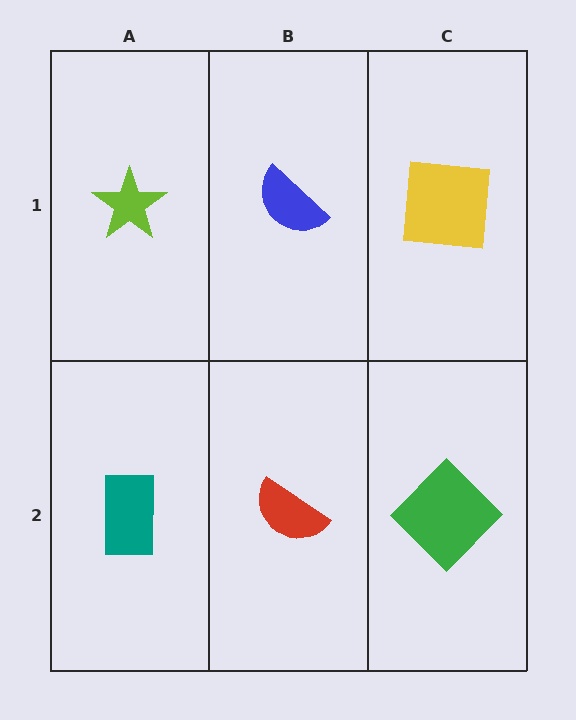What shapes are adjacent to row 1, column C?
A green diamond (row 2, column C), a blue semicircle (row 1, column B).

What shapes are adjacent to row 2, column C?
A yellow square (row 1, column C), a red semicircle (row 2, column B).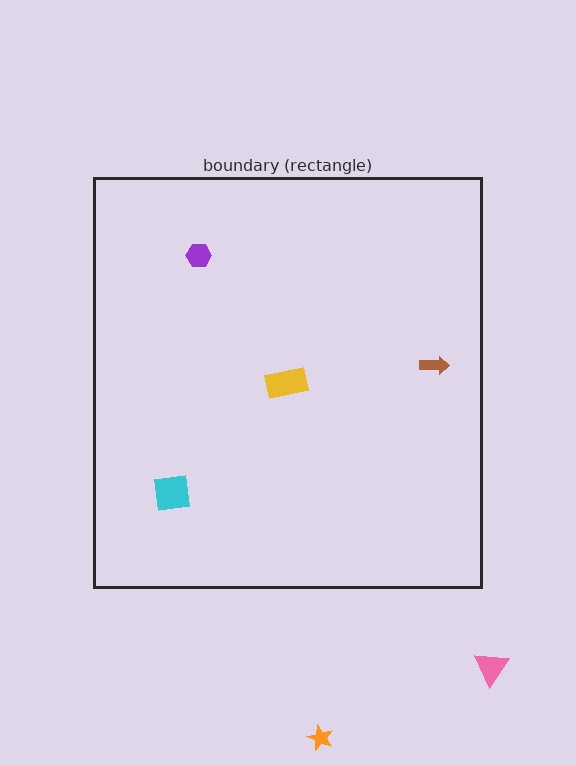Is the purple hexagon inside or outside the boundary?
Inside.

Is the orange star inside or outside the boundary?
Outside.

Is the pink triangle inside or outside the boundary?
Outside.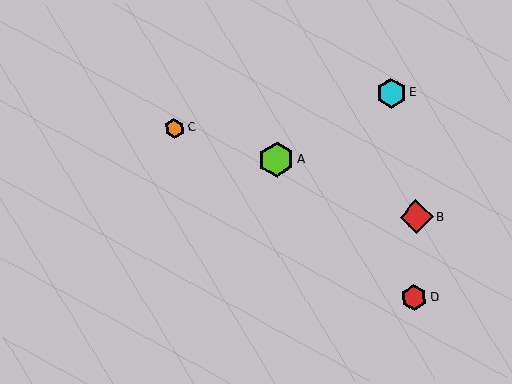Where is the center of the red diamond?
The center of the red diamond is at (416, 217).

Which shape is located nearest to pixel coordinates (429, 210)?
The red diamond (labeled B) at (416, 217) is nearest to that location.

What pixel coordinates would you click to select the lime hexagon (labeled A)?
Click at (276, 159) to select the lime hexagon A.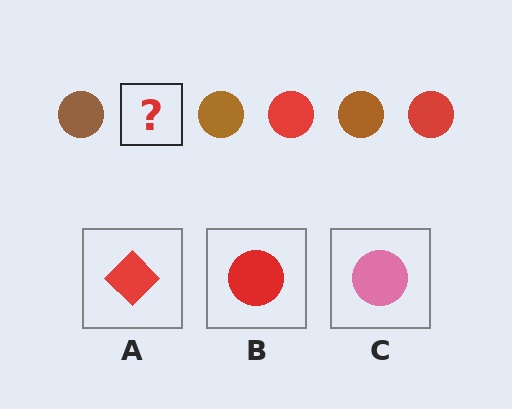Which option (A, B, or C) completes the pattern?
B.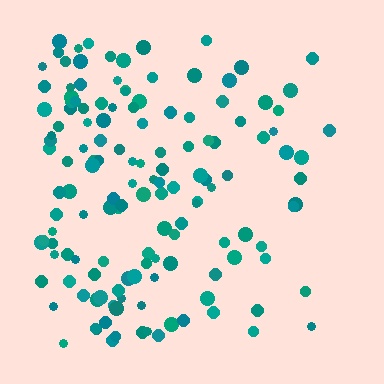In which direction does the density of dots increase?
From right to left, with the left side densest.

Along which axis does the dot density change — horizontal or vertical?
Horizontal.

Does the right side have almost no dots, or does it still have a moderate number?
Still a moderate number, just noticeably fewer than the left.